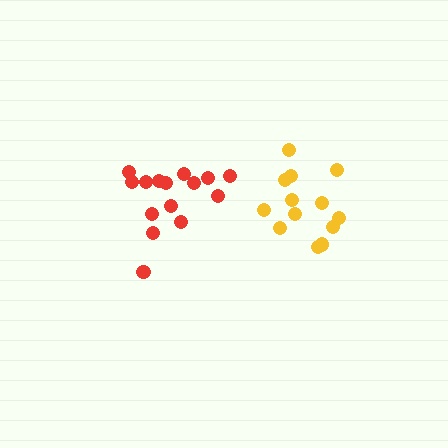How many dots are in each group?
Group 1: 15 dots, Group 2: 13 dots (28 total).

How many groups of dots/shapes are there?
There are 2 groups.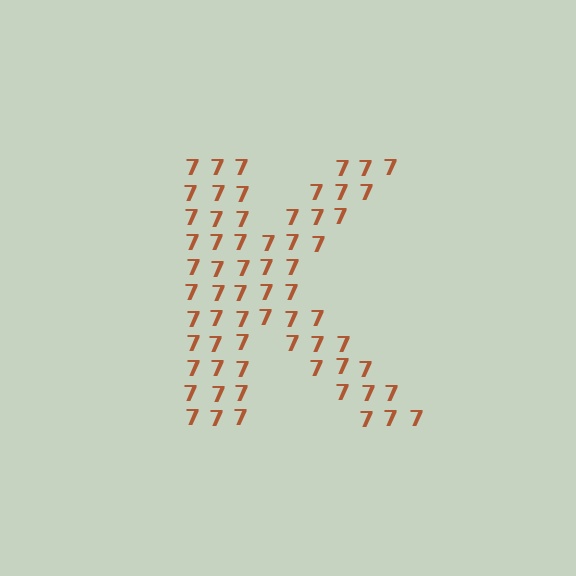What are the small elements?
The small elements are digit 7's.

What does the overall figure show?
The overall figure shows the letter K.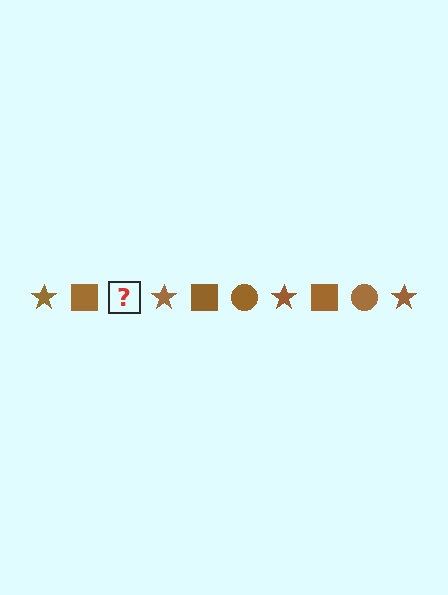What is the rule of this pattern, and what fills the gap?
The rule is that the pattern cycles through star, square, circle shapes in brown. The gap should be filled with a brown circle.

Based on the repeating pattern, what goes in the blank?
The blank should be a brown circle.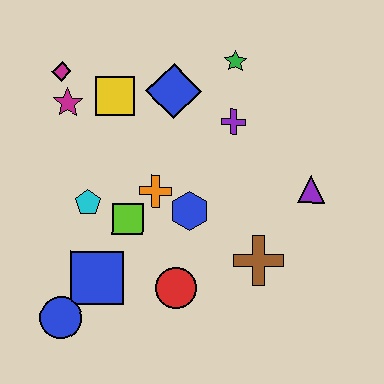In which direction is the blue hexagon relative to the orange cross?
The blue hexagon is to the right of the orange cross.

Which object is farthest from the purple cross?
The blue circle is farthest from the purple cross.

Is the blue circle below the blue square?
Yes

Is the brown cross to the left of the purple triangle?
Yes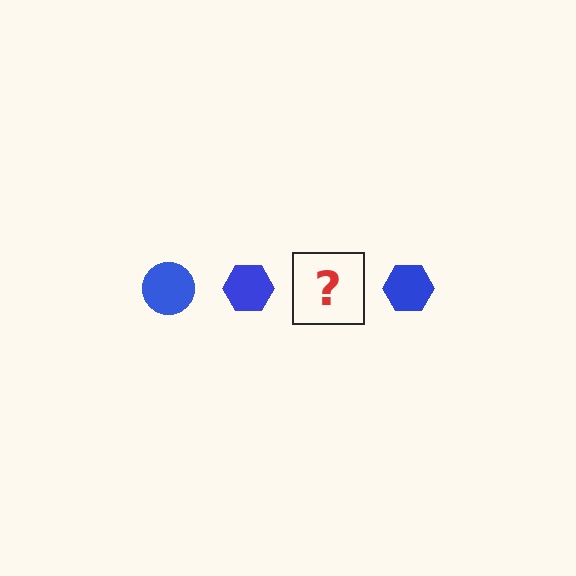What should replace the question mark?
The question mark should be replaced with a blue circle.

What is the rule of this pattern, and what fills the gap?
The rule is that the pattern cycles through circle, hexagon shapes in blue. The gap should be filled with a blue circle.